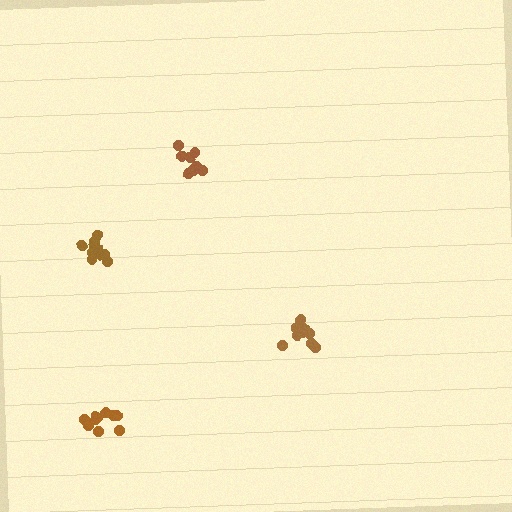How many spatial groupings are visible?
There are 4 spatial groupings.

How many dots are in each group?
Group 1: 9 dots, Group 2: 10 dots, Group 3: 9 dots, Group 4: 10 dots (38 total).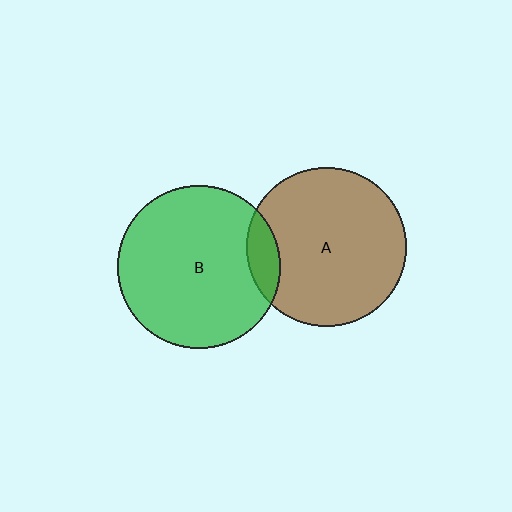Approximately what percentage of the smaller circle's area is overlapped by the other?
Approximately 10%.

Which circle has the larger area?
Circle B (green).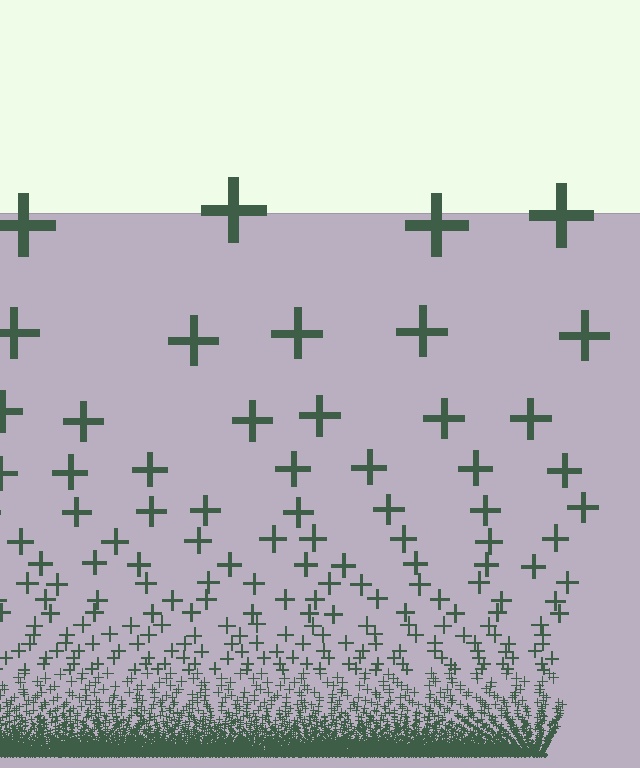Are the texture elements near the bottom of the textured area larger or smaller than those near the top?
Smaller. The gradient is inverted — elements near the bottom are smaller and denser.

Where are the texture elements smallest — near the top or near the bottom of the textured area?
Near the bottom.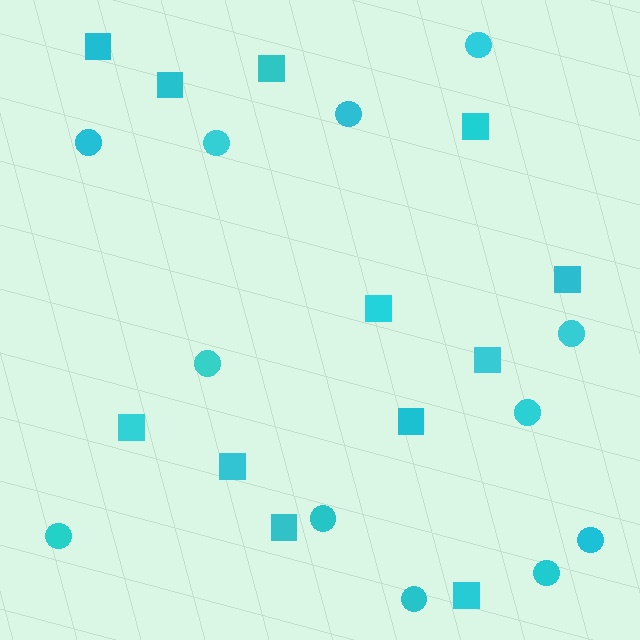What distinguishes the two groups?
There are 2 groups: one group of circles (12) and one group of squares (12).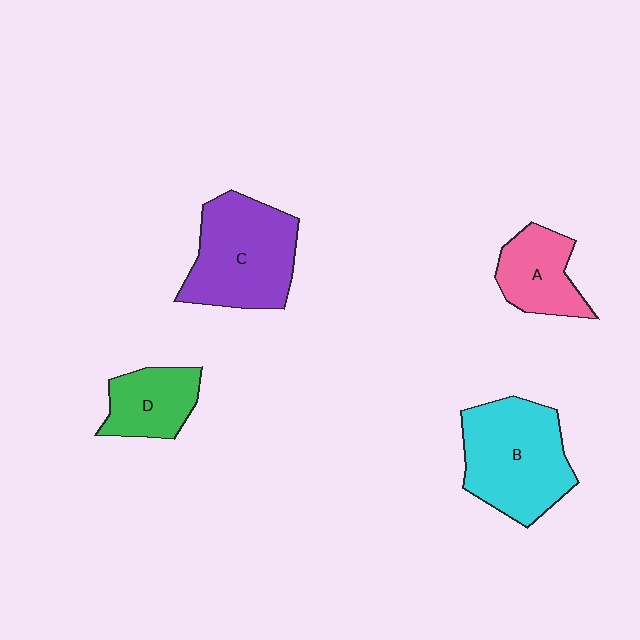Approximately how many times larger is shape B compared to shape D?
Approximately 1.9 times.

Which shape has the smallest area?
Shape D (green).